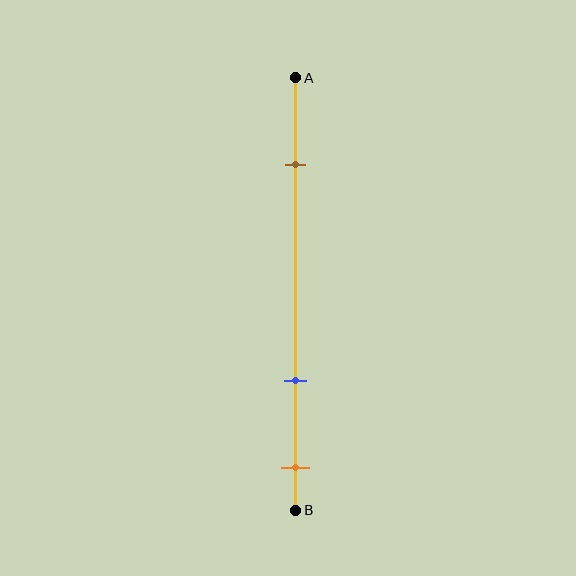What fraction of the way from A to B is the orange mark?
The orange mark is approximately 90% (0.9) of the way from A to B.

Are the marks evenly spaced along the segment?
No, the marks are not evenly spaced.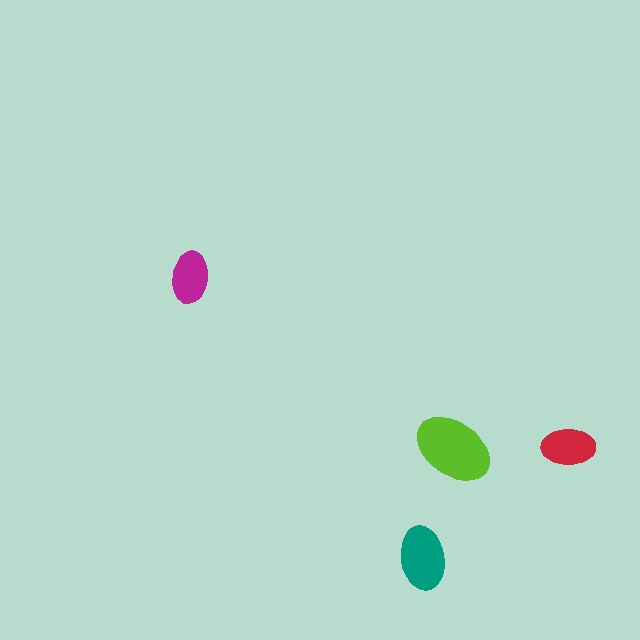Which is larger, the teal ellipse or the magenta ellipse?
The teal one.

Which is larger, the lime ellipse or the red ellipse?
The lime one.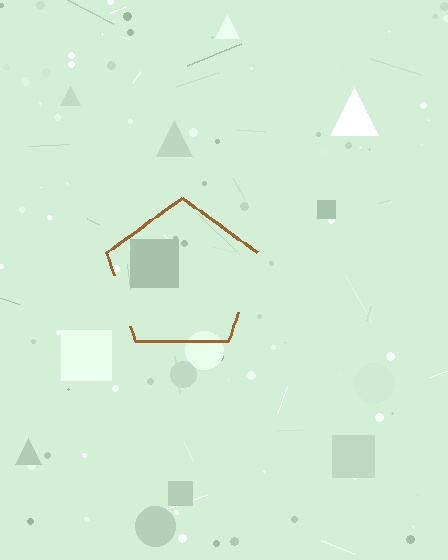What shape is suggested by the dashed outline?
The dashed outline suggests a pentagon.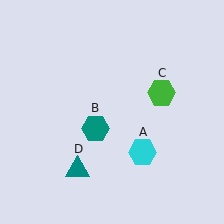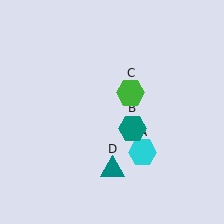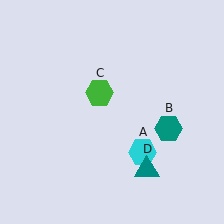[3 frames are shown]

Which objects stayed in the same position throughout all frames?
Cyan hexagon (object A) remained stationary.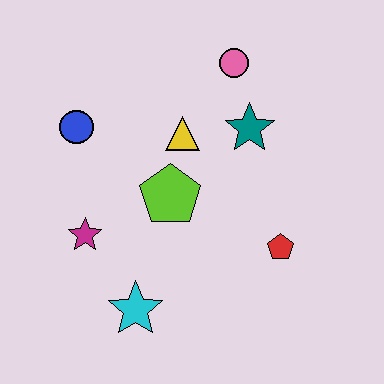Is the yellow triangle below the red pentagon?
No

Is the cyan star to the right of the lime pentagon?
No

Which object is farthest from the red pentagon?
The blue circle is farthest from the red pentagon.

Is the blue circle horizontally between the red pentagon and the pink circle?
No